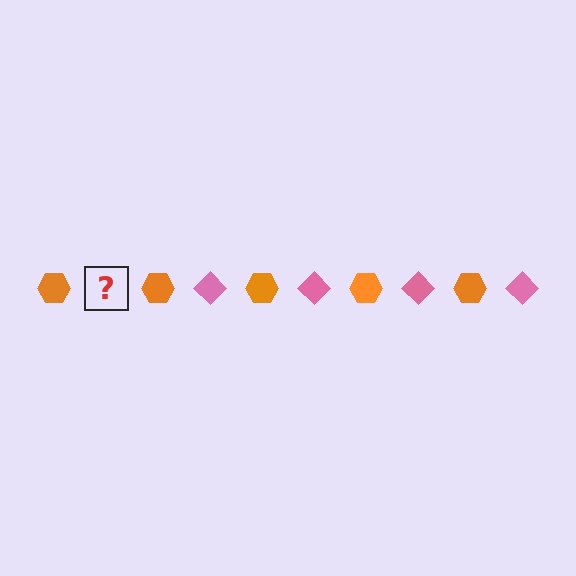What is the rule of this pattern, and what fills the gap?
The rule is that the pattern alternates between orange hexagon and pink diamond. The gap should be filled with a pink diamond.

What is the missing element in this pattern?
The missing element is a pink diamond.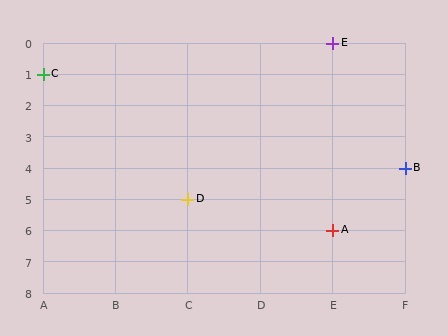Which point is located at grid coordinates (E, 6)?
Point A is at (E, 6).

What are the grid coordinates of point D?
Point D is at grid coordinates (C, 5).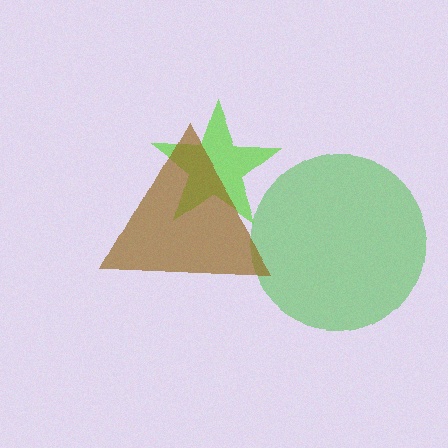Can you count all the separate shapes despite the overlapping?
Yes, there are 3 separate shapes.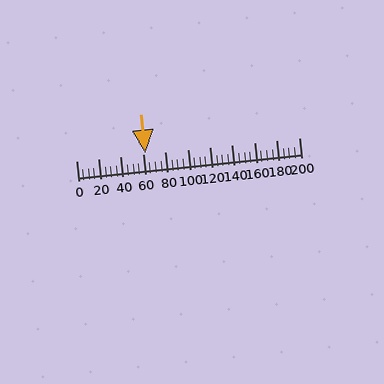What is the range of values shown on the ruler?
The ruler shows values from 0 to 200.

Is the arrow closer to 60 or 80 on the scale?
The arrow is closer to 60.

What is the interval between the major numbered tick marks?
The major tick marks are spaced 20 units apart.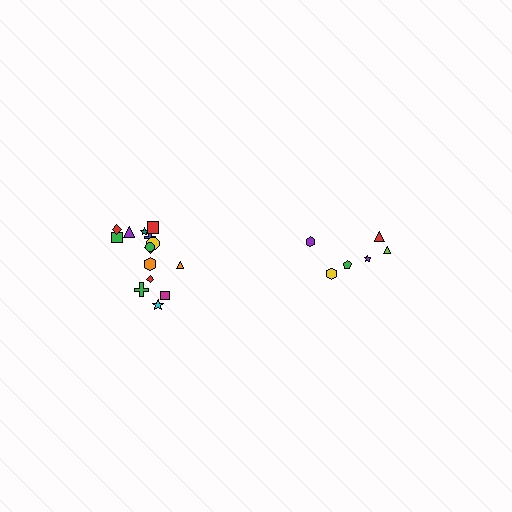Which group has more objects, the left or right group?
The left group.